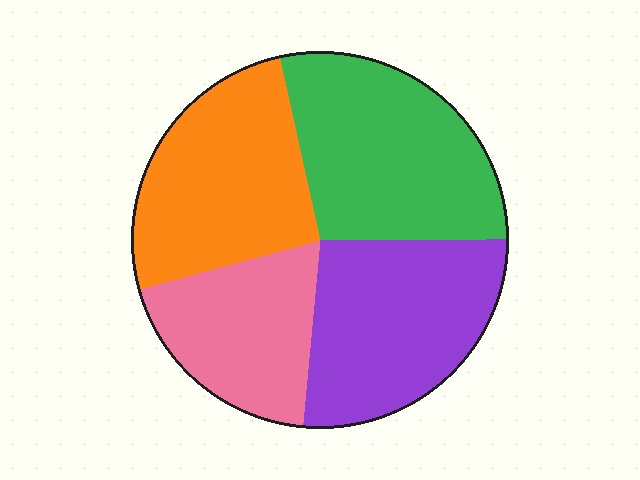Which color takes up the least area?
Pink, at roughly 20%.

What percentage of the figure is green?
Green covers around 30% of the figure.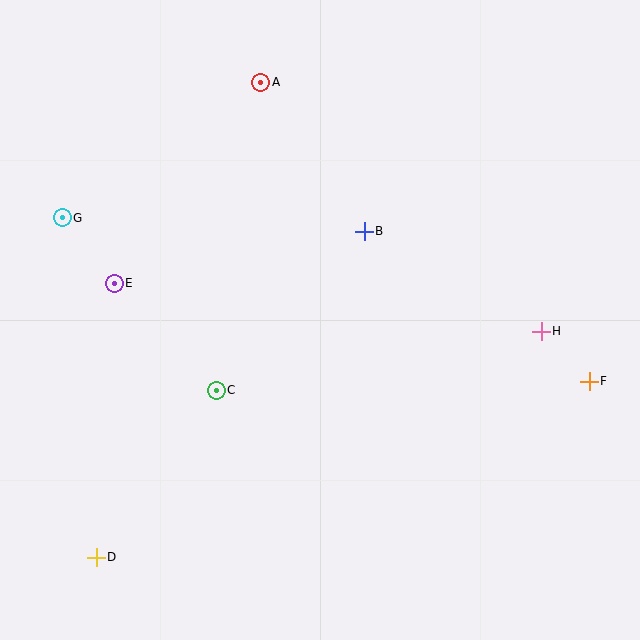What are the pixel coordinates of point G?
Point G is at (62, 218).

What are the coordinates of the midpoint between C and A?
The midpoint between C and A is at (239, 236).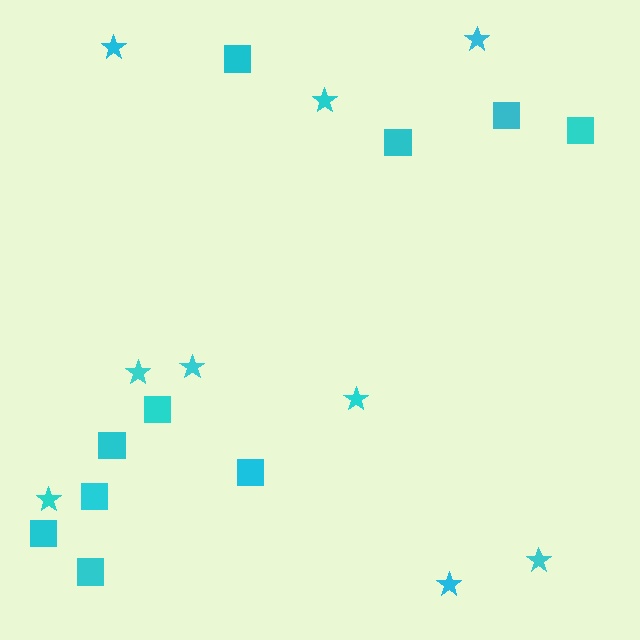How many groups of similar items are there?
There are 2 groups: one group of stars (9) and one group of squares (10).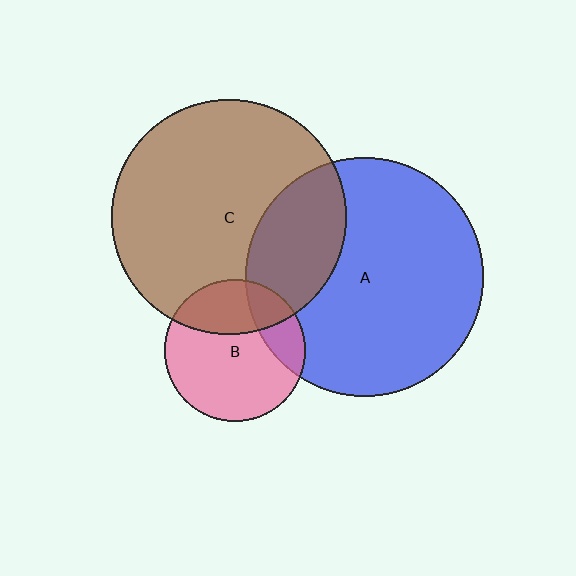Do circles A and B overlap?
Yes.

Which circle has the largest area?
Circle A (blue).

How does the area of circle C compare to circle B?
Approximately 2.7 times.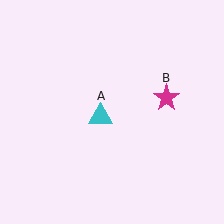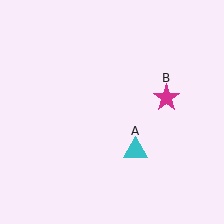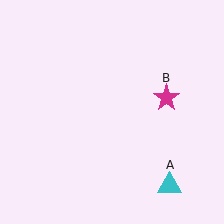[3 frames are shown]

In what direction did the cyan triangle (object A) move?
The cyan triangle (object A) moved down and to the right.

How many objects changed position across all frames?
1 object changed position: cyan triangle (object A).